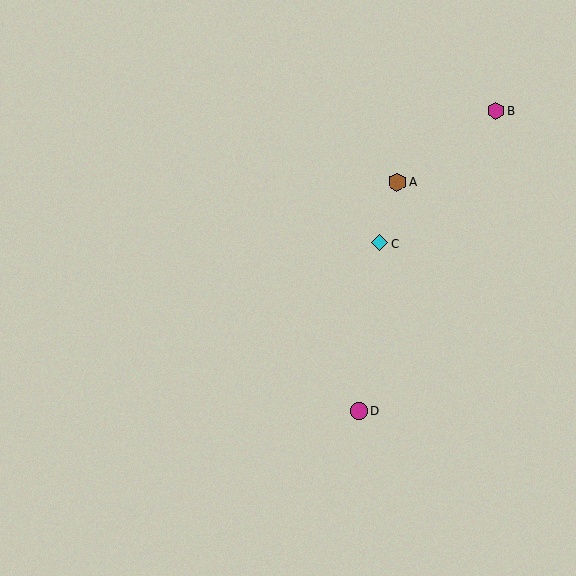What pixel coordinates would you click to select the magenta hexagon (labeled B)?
Click at (496, 111) to select the magenta hexagon B.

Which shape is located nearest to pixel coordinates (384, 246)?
The cyan diamond (labeled C) at (379, 243) is nearest to that location.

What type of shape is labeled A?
Shape A is a brown hexagon.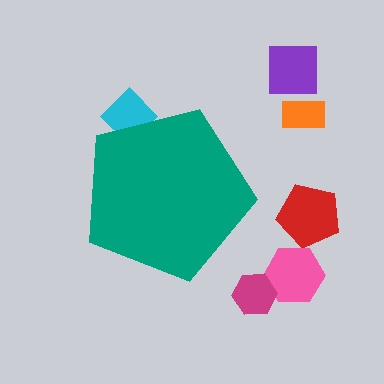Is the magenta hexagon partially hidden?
No, the magenta hexagon is fully visible.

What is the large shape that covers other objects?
A teal pentagon.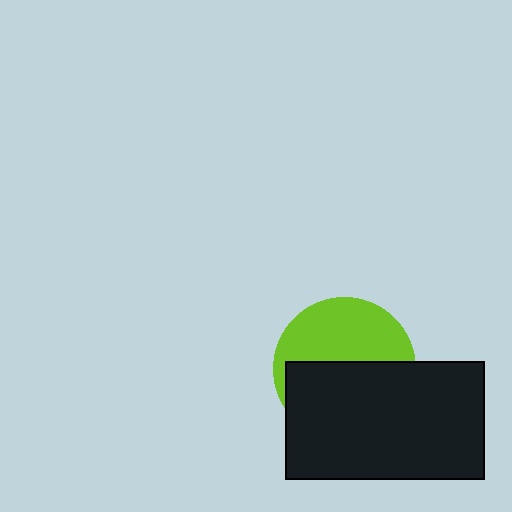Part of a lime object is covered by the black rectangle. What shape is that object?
It is a circle.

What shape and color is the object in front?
The object in front is a black rectangle.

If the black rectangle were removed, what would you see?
You would see the complete lime circle.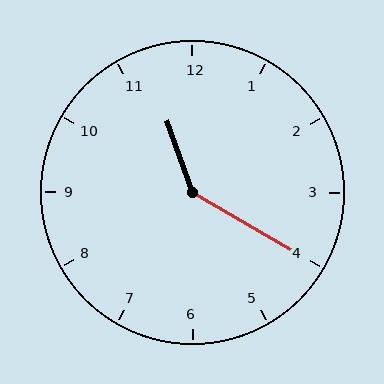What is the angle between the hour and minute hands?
Approximately 140 degrees.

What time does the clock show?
11:20.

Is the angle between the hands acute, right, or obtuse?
It is obtuse.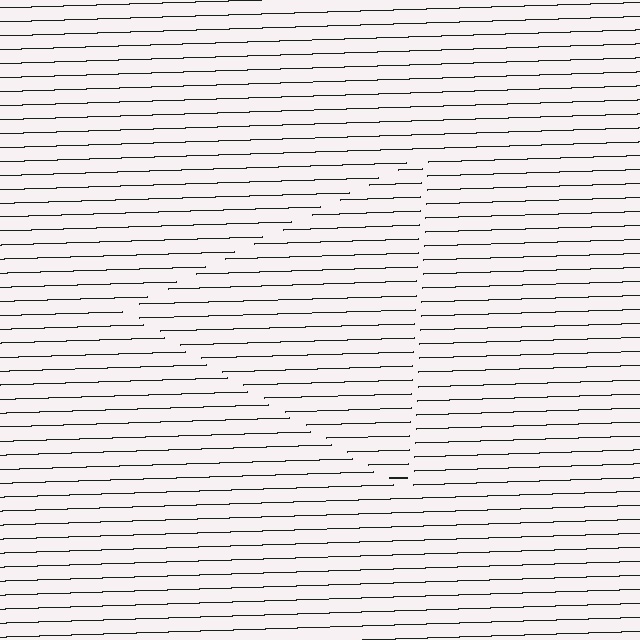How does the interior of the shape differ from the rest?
The interior of the shape contains the same grating, shifted by half a period — the contour is defined by the phase discontinuity where line-ends from the inner and outer gratings abut.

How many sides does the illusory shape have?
3 sides — the line-ends trace a triangle.